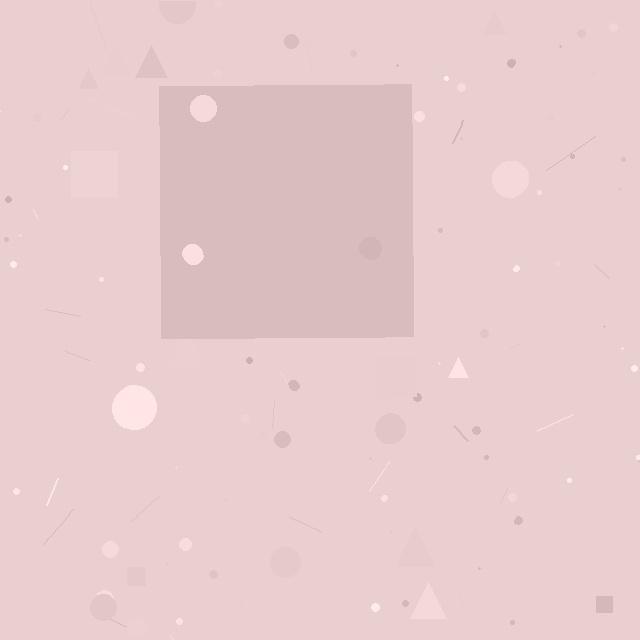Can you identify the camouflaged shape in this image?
The camouflaged shape is a square.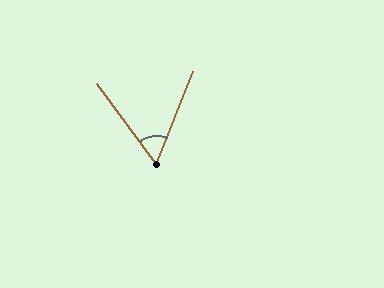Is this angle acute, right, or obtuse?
It is acute.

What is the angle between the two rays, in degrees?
Approximately 58 degrees.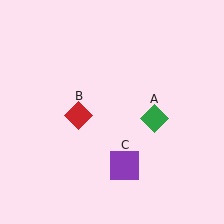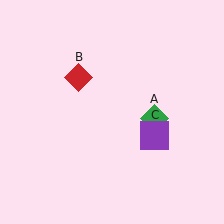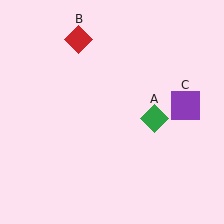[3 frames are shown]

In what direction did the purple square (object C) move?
The purple square (object C) moved up and to the right.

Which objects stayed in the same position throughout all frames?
Green diamond (object A) remained stationary.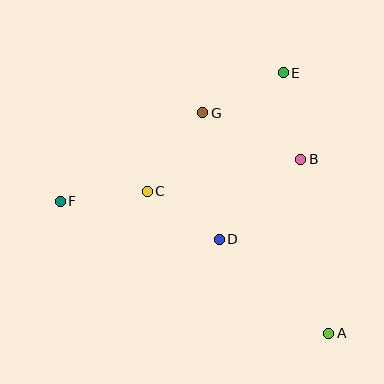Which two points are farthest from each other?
Points A and F are farthest from each other.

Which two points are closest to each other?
Points C and D are closest to each other.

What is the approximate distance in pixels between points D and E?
The distance between D and E is approximately 178 pixels.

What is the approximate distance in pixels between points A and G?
The distance between A and G is approximately 254 pixels.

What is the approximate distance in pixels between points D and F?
The distance between D and F is approximately 164 pixels.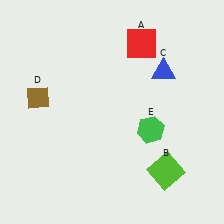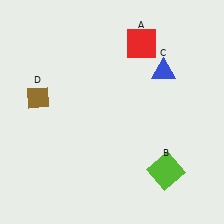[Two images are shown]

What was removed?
The green hexagon (E) was removed in Image 2.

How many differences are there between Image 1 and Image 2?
There is 1 difference between the two images.